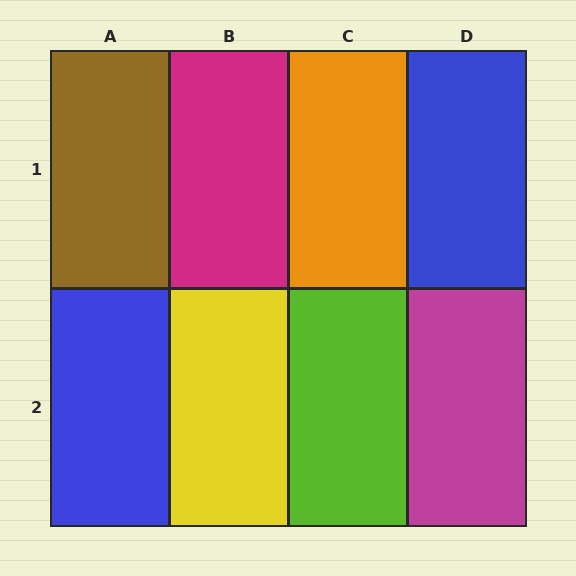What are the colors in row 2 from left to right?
Blue, yellow, lime, magenta.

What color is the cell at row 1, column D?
Blue.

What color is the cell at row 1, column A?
Brown.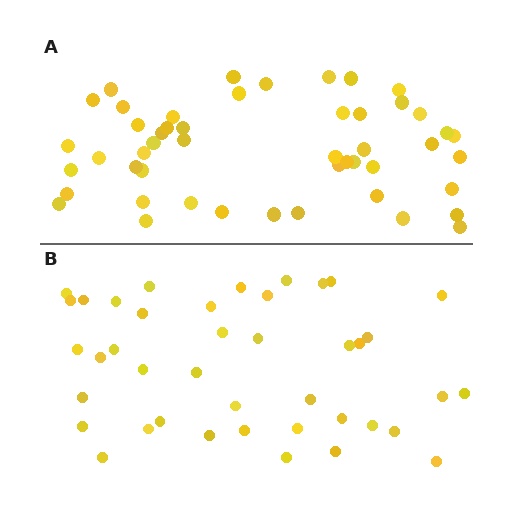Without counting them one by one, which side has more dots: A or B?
Region A (the top region) has more dots.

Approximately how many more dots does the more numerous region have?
Region A has roughly 8 or so more dots than region B.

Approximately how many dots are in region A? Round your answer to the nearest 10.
About 50 dots. (The exact count is 49, which rounds to 50.)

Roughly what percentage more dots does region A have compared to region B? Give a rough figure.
About 20% more.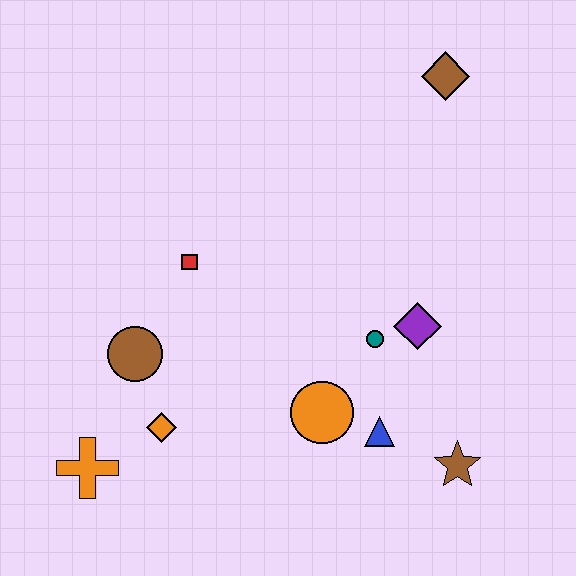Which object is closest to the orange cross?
The orange diamond is closest to the orange cross.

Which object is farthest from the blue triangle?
The brown diamond is farthest from the blue triangle.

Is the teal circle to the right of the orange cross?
Yes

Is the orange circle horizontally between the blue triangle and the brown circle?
Yes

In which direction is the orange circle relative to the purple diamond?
The orange circle is to the left of the purple diamond.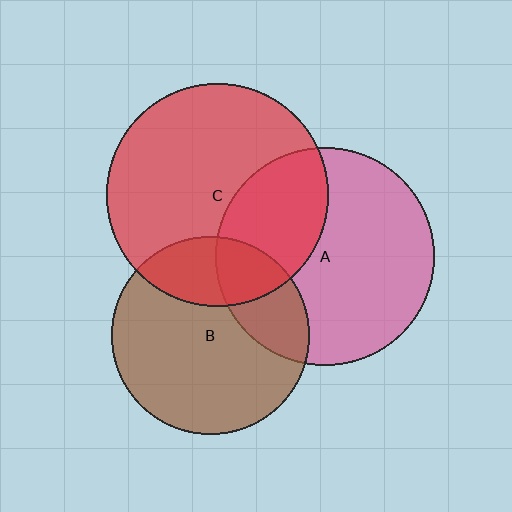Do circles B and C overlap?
Yes.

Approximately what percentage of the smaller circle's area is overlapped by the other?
Approximately 25%.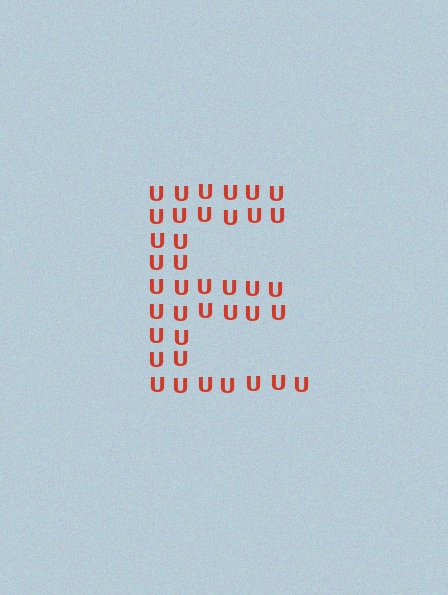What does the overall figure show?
The overall figure shows the letter E.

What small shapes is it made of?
It is made of small letter U's.